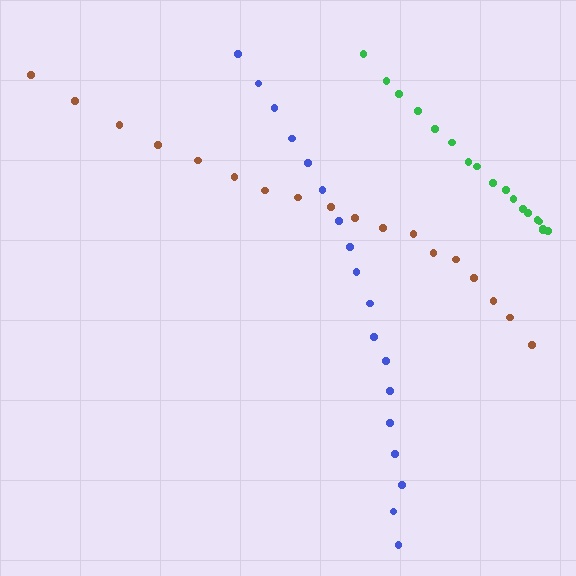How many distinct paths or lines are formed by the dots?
There are 3 distinct paths.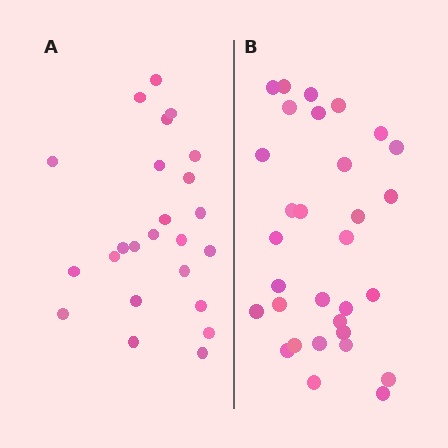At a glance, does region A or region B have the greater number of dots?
Region B (the right region) has more dots.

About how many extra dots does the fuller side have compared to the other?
Region B has roughly 8 or so more dots than region A.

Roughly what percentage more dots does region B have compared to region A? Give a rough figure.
About 30% more.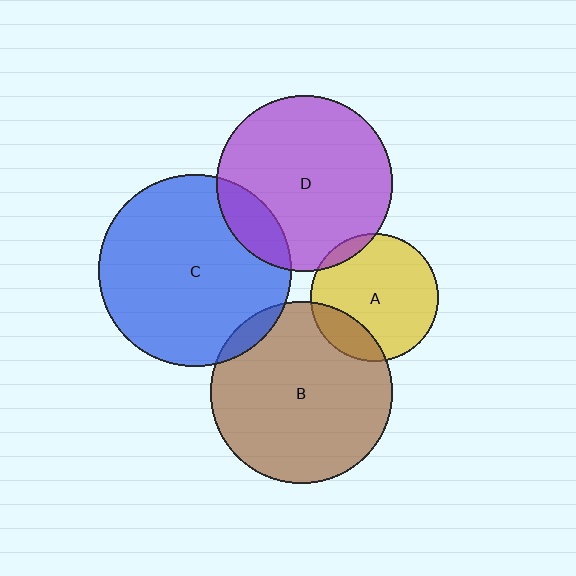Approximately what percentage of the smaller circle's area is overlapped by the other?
Approximately 15%.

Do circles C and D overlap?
Yes.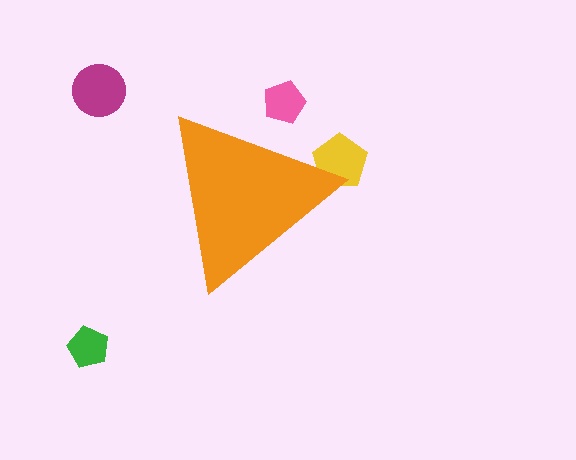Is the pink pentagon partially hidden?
Yes, the pink pentagon is partially hidden behind the orange triangle.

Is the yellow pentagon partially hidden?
Yes, the yellow pentagon is partially hidden behind the orange triangle.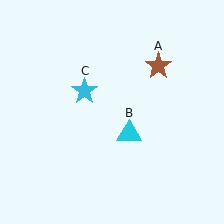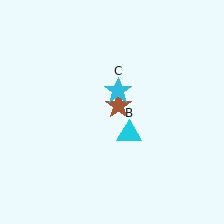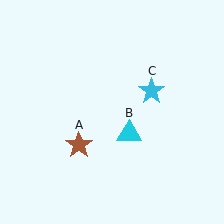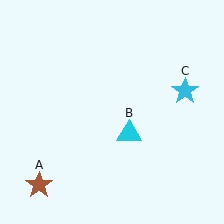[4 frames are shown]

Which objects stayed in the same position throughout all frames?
Cyan triangle (object B) remained stationary.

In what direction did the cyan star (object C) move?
The cyan star (object C) moved right.